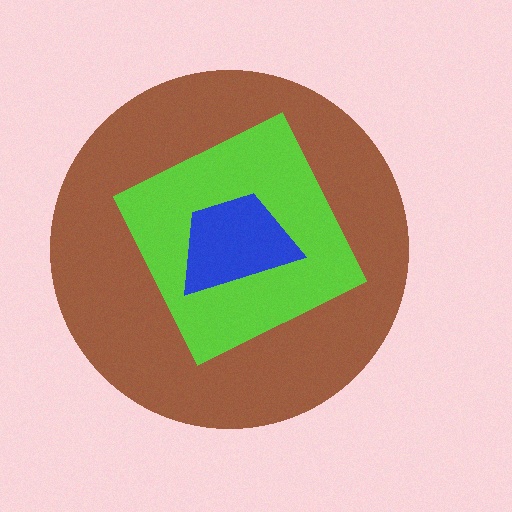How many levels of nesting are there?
3.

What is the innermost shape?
The blue trapezoid.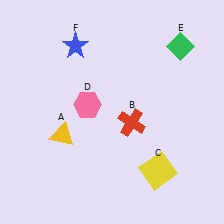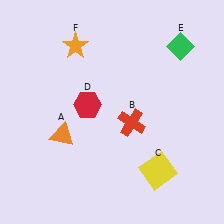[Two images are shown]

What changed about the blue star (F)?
In Image 1, F is blue. In Image 2, it changed to orange.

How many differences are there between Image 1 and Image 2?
There are 3 differences between the two images.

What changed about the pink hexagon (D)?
In Image 1, D is pink. In Image 2, it changed to red.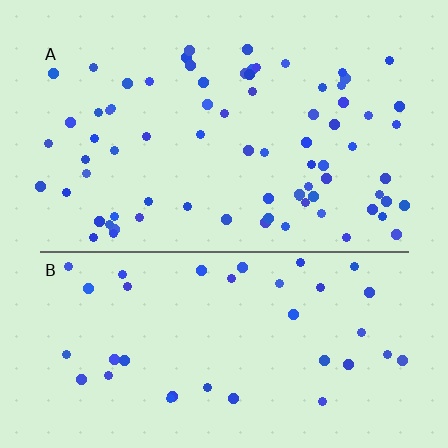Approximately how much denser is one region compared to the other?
Approximately 2.0× — region A over region B.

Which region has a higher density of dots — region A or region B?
A (the top).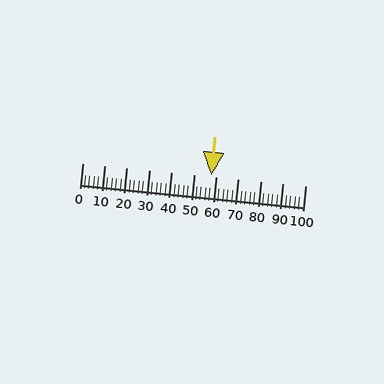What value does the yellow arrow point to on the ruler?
The yellow arrow points to approximately 58.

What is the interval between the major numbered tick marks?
The major tick marks are spaced 10 units apart.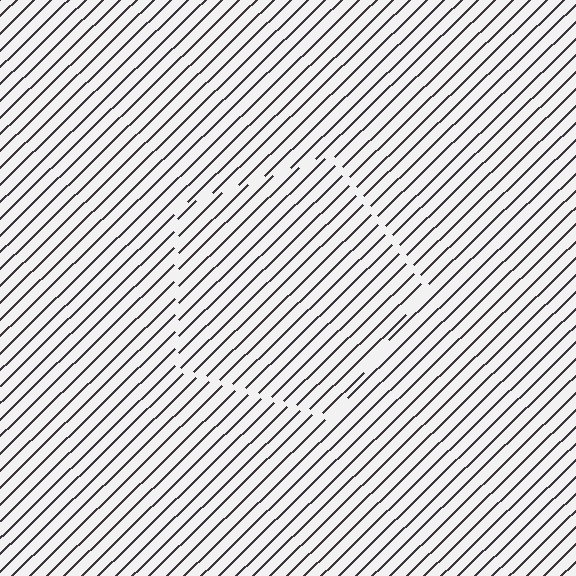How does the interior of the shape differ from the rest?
The interior of the shape contains the same grating, shifted by half a period — the contour is defined by the phase discontinuity where line-ends from the inner and outer gratings abut.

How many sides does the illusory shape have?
5 sides — the line-ends trace a pentagon.